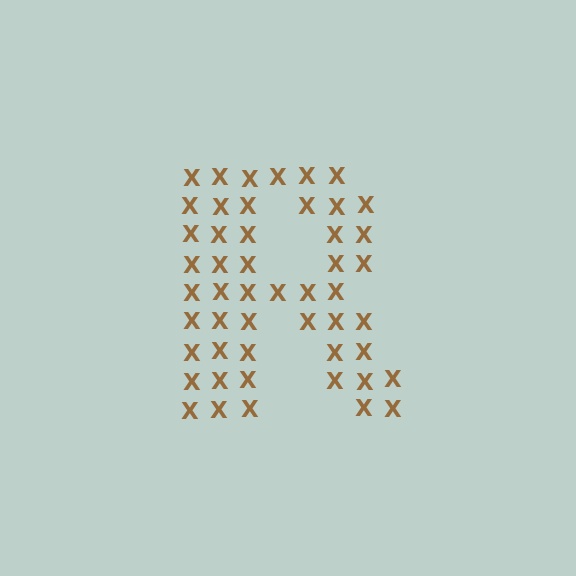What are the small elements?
The small elements are letter X's.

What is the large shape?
The large shape is the letter R.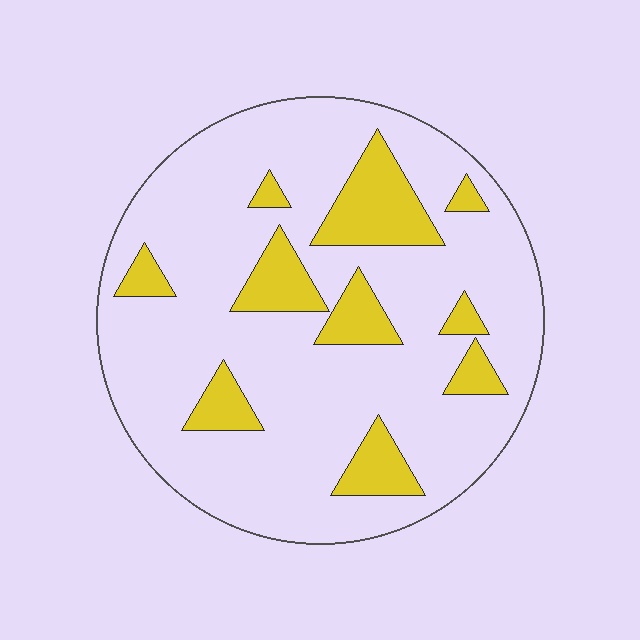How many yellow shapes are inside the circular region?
10.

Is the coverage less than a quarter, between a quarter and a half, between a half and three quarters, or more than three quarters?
Less than a quarter.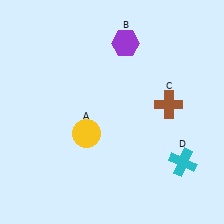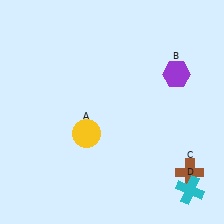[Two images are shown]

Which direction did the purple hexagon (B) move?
The purple hexagon (B) moved right.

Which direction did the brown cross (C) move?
The brown cross (C) moved down.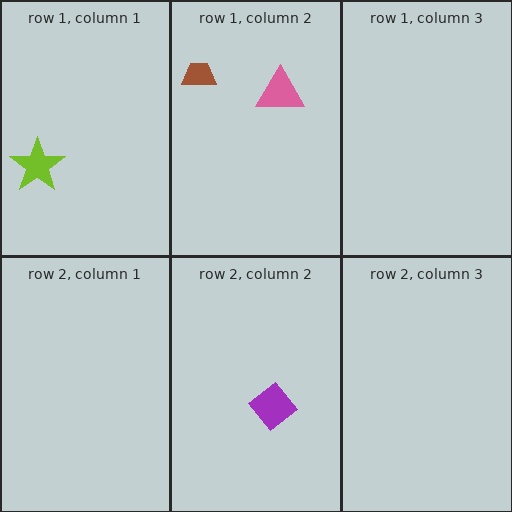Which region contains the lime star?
The row 1, column 1 region.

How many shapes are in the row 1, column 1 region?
1.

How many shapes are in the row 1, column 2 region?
2.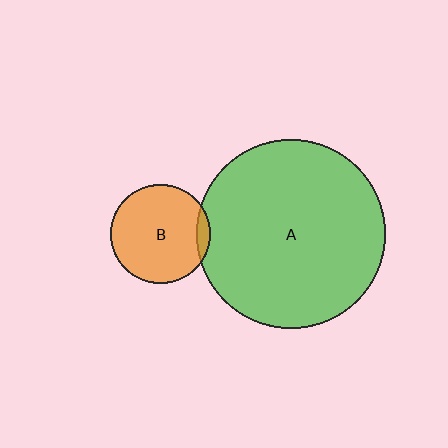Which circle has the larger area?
Circle A (green).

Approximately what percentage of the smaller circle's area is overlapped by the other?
Approximately 5%.